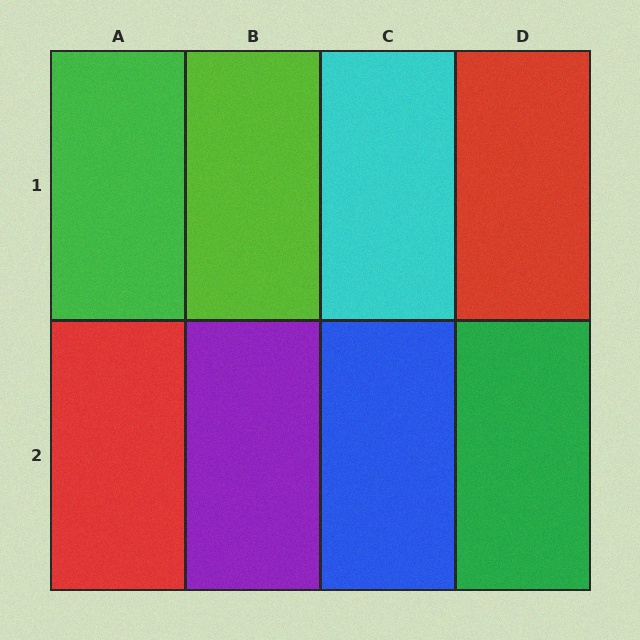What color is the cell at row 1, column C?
Cyan.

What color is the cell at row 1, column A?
Green.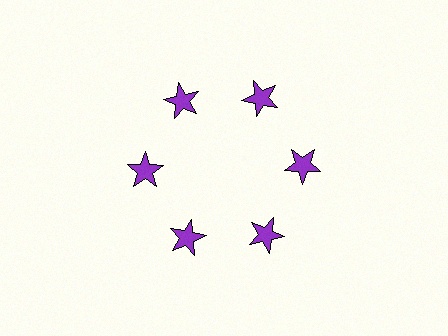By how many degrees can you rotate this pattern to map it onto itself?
The pattern maps onto itself every 60 degrees of rotation.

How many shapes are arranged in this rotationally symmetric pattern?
There are 6 shapes, arranged in 6 groups of 1.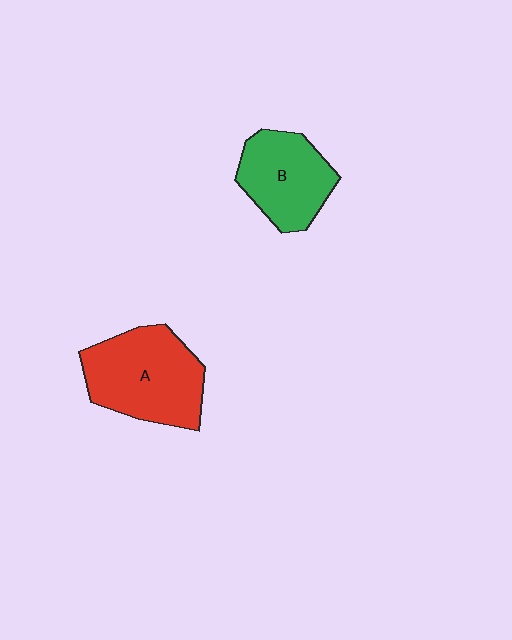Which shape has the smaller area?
Shape B (green).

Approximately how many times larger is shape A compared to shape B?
Approximately 1.3 times.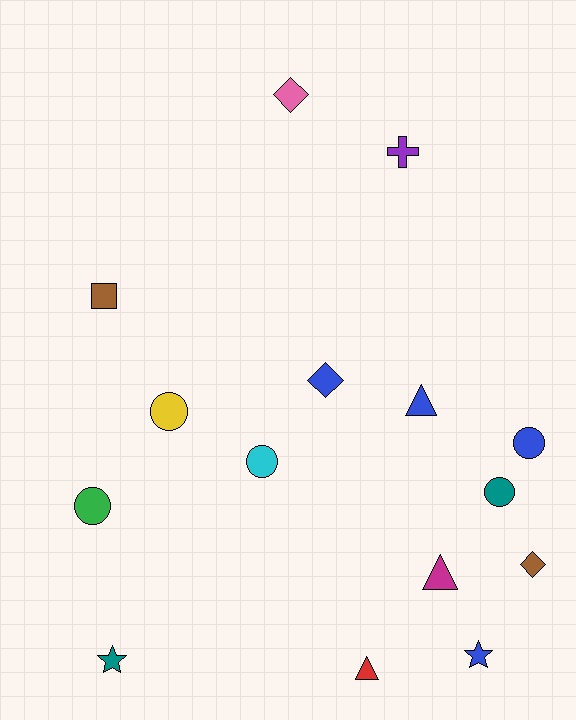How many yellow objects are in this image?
There is 1 yellow object.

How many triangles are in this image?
There are 3 triangles.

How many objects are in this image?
There are 15 objects.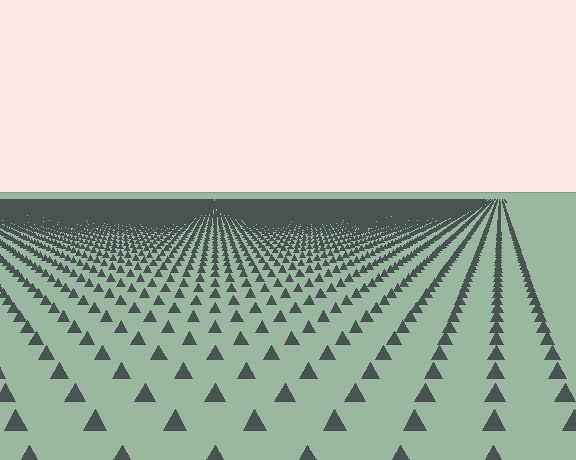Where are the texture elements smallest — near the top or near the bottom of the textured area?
Near the top.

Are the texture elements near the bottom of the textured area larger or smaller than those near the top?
Larger. Near the bottom, elements are closer to the viewer and appear at a bigger on-screen size.